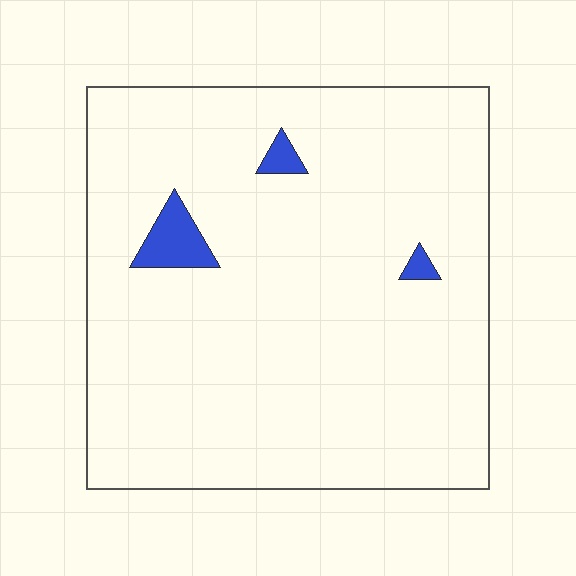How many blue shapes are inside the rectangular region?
3.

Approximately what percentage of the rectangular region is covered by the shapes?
Approximately 5%.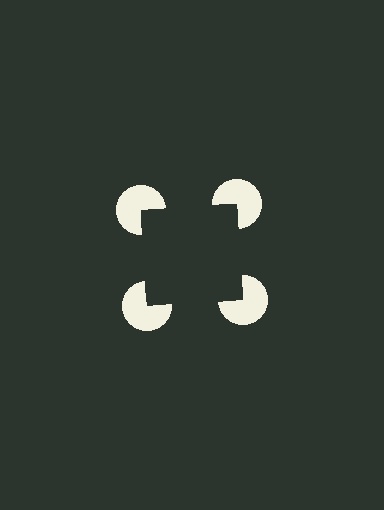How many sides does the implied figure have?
4 sides.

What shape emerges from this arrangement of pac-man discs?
An illusory square — its edges are inferred from the aligned wedge cuts in the pac-man discs, not physically drawn.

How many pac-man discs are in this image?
There are 4 — one at each vertex of the illusory square.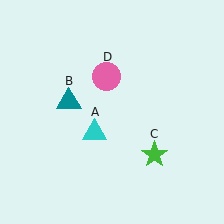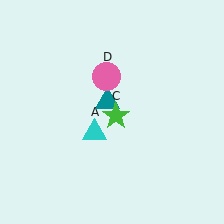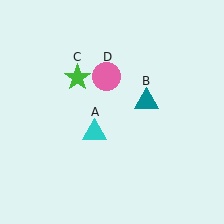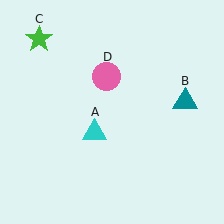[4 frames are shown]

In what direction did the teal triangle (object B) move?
The teal triangle (object B) moved right.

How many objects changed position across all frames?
2 objects changed position: teal triangle (object B), green star (object C).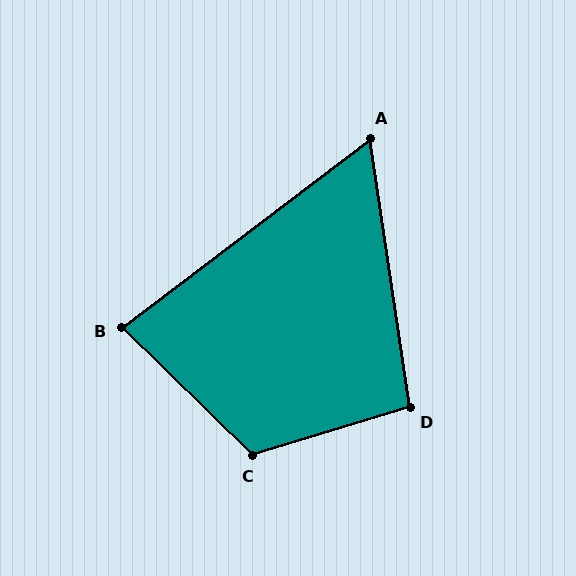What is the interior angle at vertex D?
Approximately 98 degrees (obtuse).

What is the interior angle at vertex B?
Approximately 82 degrees (acute).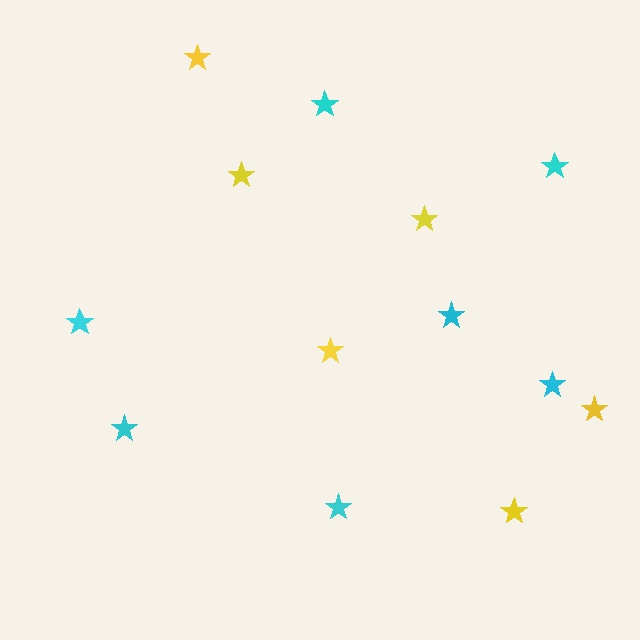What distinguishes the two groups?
There are 2 groups: one group of cyan stars (7) and one group of yellow stars (6).